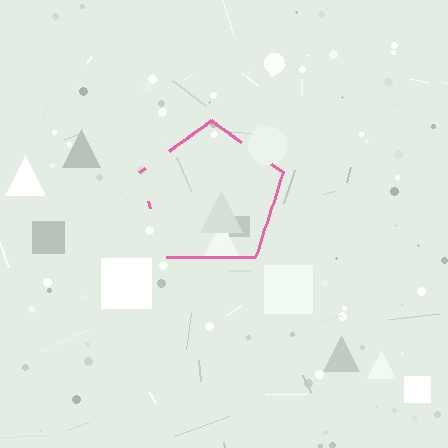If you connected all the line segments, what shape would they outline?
They would outline a pentagon.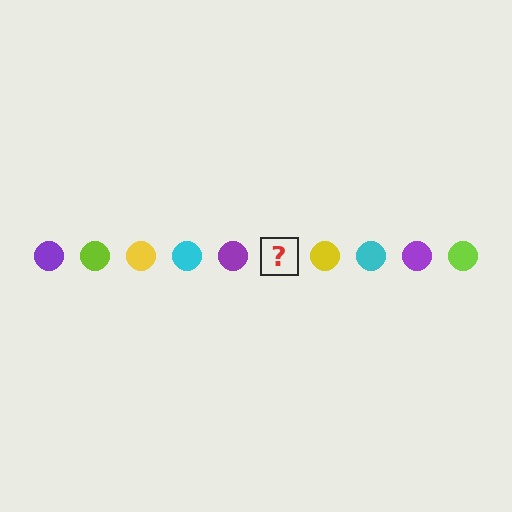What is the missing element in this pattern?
The missing element is a lime circle.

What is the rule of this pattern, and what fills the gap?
The rule is that the pattern cycles through purple, lime, yellow, cyan circles. The gap should be filled with a lime circle.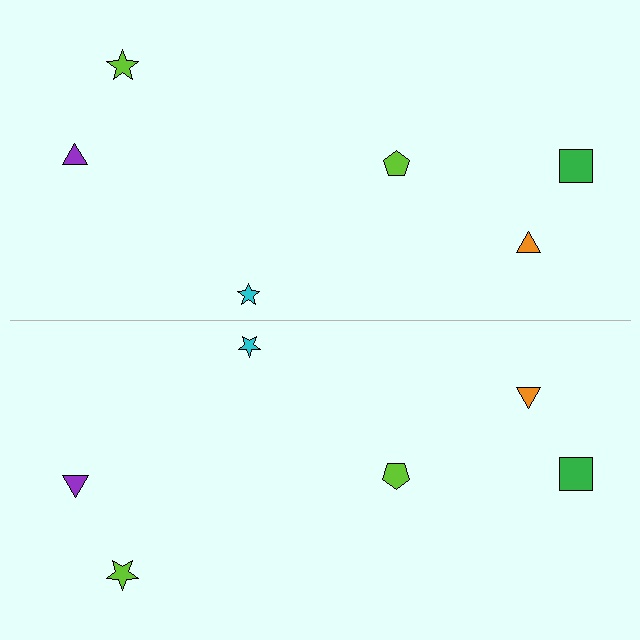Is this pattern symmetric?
Yes, this pattern has bilateral (reflection) symmetry.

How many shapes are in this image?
There are 12 shapes in this image.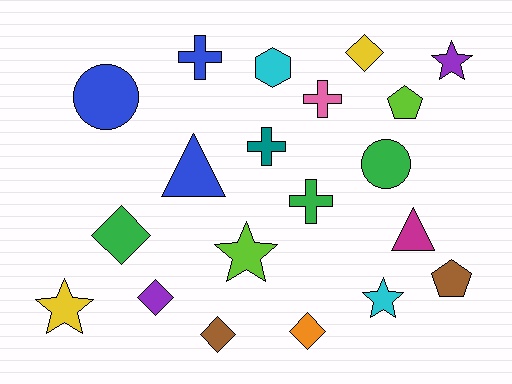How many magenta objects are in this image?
There is 1 magenta object.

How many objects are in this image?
There are 20 objects.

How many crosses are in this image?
There are 4 crosses.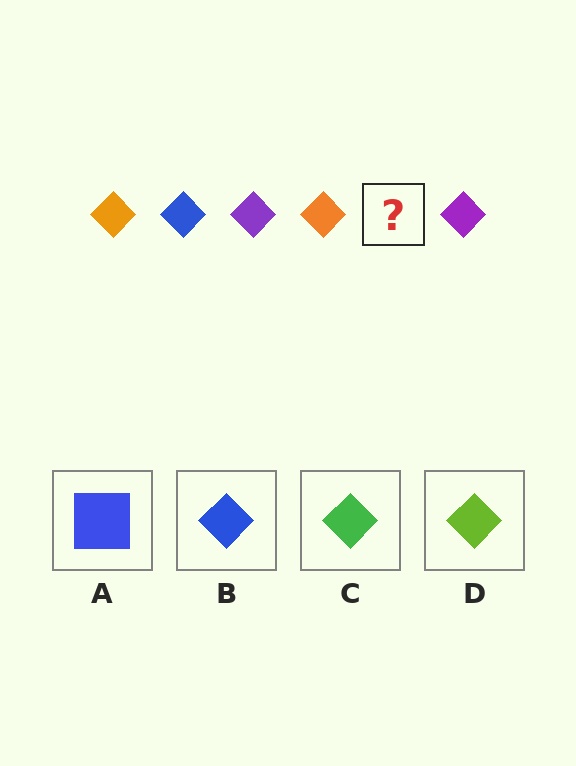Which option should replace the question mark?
Option B.